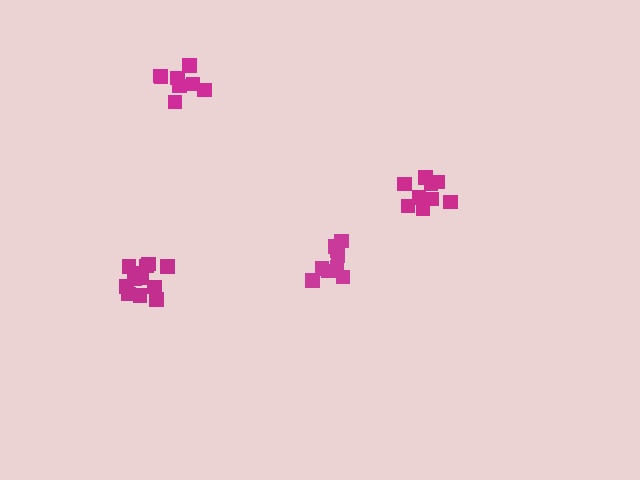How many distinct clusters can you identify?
There are 4 distinct clusters.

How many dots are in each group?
Group 1: 9 dots, Group 2: 8 dots, Group 3: 12 dots, Group 4: 9 dots (38 total).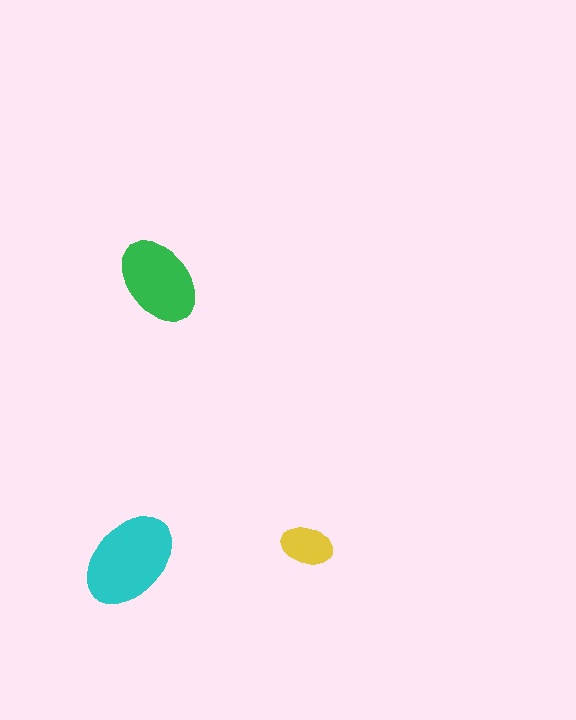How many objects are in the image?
There are 3 objects in the image.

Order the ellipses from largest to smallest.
the cyan one, the green one, the yellow one.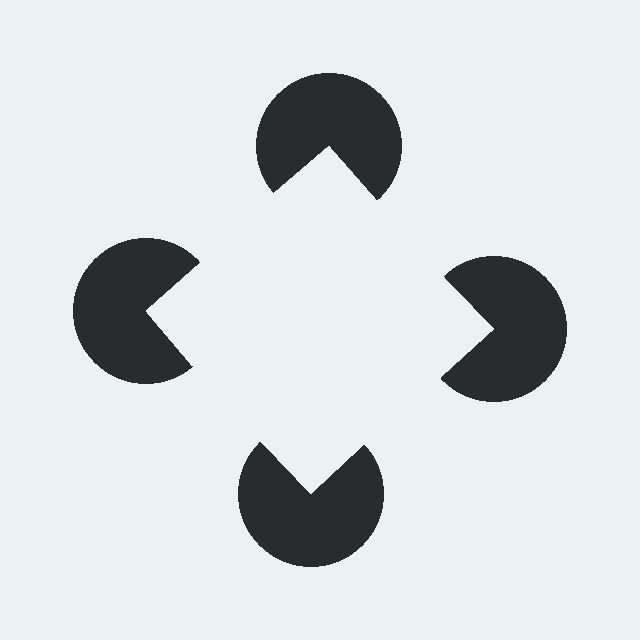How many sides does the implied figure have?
4 sides.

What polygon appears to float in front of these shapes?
An illusory square — its edges are inferred from the aligned wedge cuts in the pac-man discs, not physically drawn.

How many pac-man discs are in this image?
There are 4 — one at each vertex of the illusory square.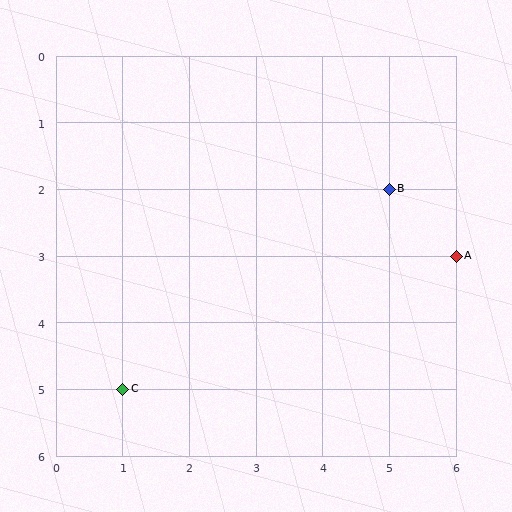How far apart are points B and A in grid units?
Points B and A are 1 column and 1 row apart (about 1.4 grid units diagonally).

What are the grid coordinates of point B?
Point B is at grid coordinates (5, 2).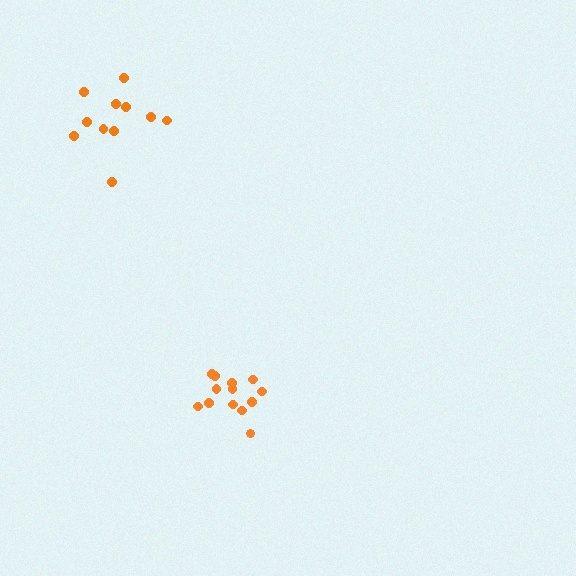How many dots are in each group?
Group 1: 13 dots, Group 2: 11 dots (24 total).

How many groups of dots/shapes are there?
There are 2 groups.